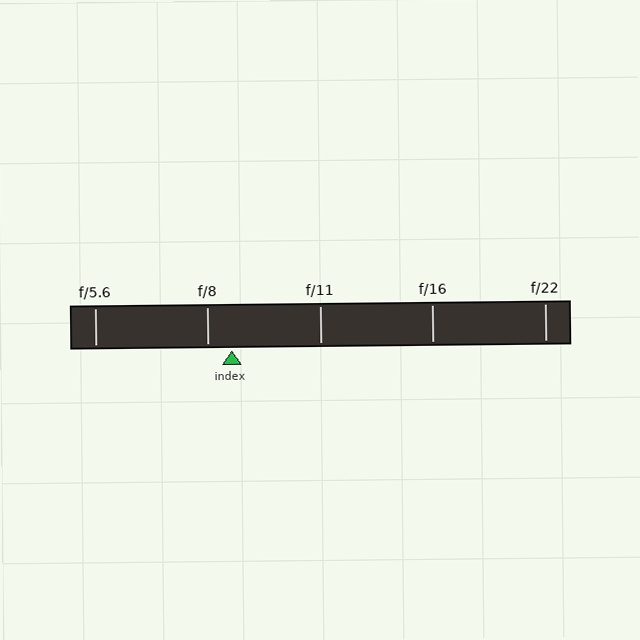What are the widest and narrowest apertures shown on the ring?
The widest aperture shown is f/5.6 and the narrowest is f/22.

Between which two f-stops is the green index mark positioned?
The index mark is between f/8 and f/11.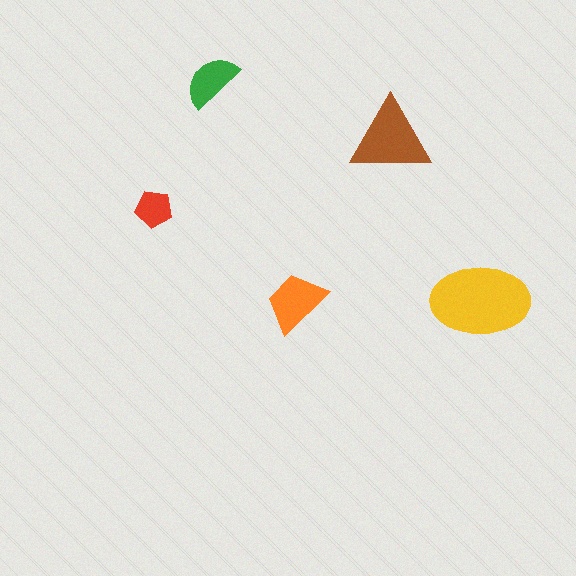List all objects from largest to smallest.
The yellow ellipse, the brown triangle, the orange trapezoid, the green semicircle, the red pentagon.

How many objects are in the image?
There are 5 objects in the image.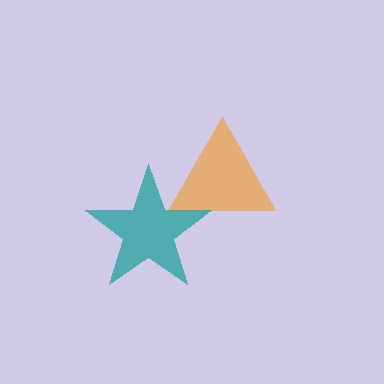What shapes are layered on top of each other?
The layered shapes are: an orange triangle, a teal star.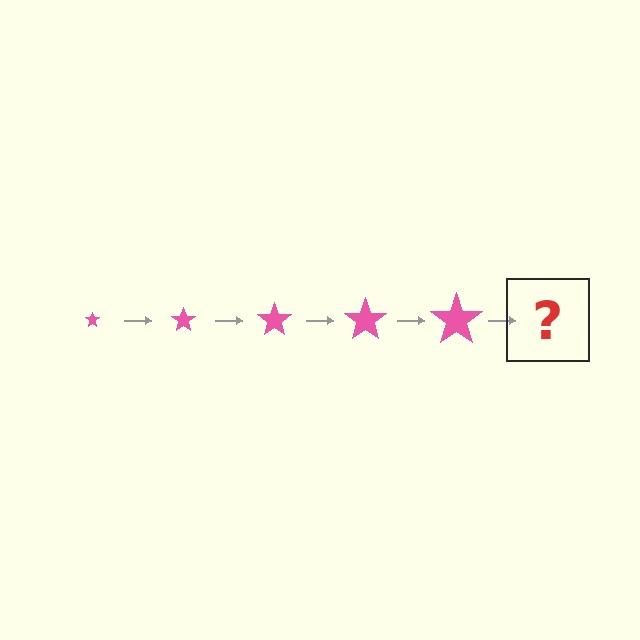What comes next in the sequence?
The next element should be a pink star, larger than the previous one.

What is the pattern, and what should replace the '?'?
The pattern is that the star gets progressively larger each step. The '?' should be a pink star, larger than the previous one.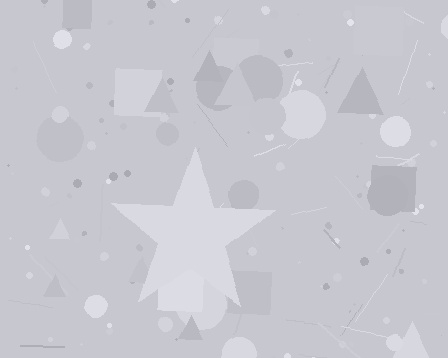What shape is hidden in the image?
A star is hidden in the image.